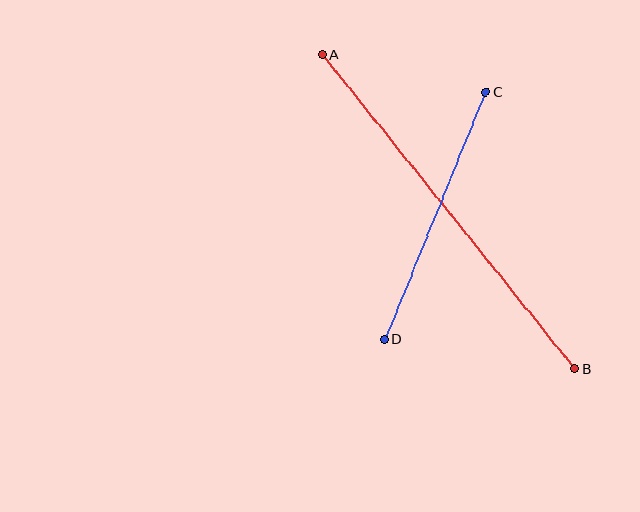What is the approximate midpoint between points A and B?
The midpoint is at approximately (448, 212) pixels.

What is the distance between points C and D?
The distance is approximately 267 pixels.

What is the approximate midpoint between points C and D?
The midpoint is at approximately (435, 216) pixels.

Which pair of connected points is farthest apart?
Points A and B are farthest apart.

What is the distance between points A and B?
The distance is approximately 404 pixels.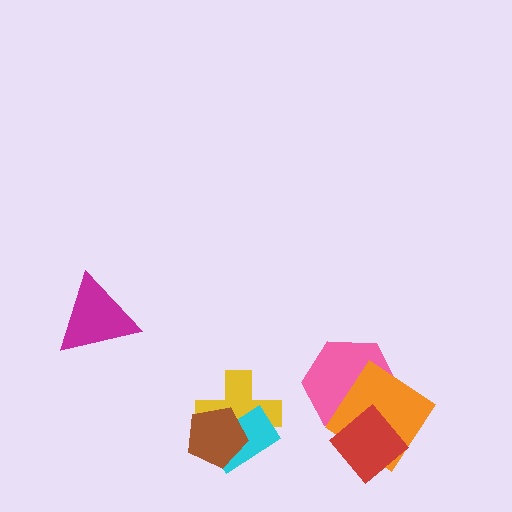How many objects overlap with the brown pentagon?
2 objects overlap with the brown pentagon.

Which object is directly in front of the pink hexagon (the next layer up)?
The orange diamond is directly in front of the pink hexagon.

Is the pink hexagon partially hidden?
Yes, it is partially covered by another shape.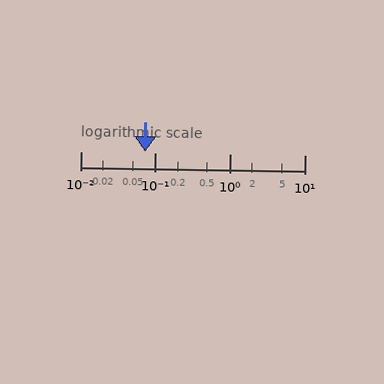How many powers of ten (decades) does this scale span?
The scale spans 3 decades, from 0.01 to 10.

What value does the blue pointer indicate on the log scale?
The pointer indicates approximately 0.074.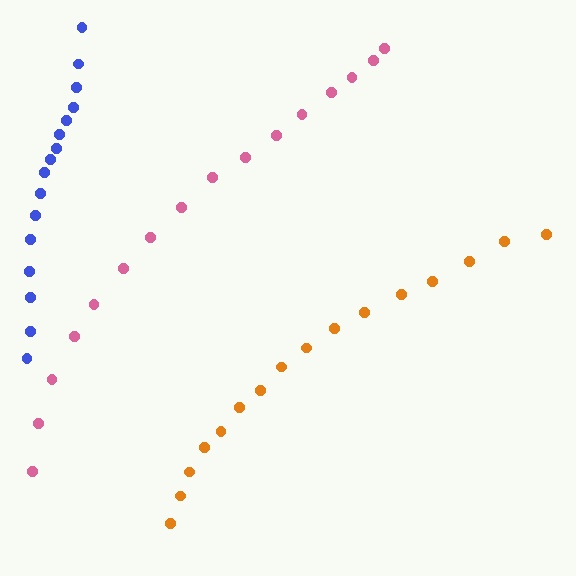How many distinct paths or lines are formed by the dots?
There are 3 distinct paths.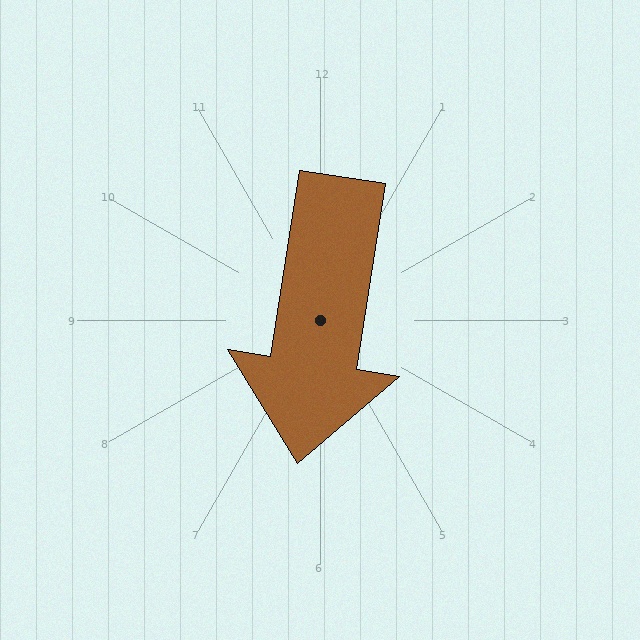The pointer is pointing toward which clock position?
Roughly 6 o'clock.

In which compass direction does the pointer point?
South.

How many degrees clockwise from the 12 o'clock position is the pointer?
Approximately 189 degrees.